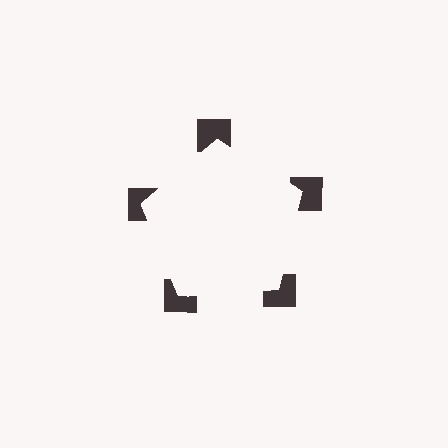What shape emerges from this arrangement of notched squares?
An illusory pentagon — its edges are inferred from the aligned wedge cuts in the notched squares, not physically drawn.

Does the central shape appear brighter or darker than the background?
It typically appears slightly brighter than the background, even though no actual brightness change is drawn.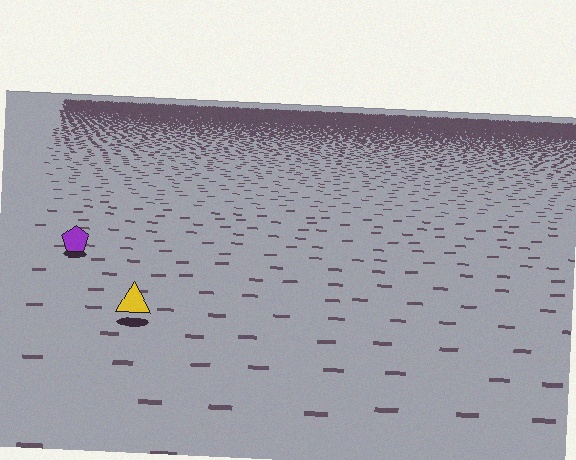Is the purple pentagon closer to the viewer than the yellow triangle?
No. The yellow triangle is closer — you can tell from the texture gradient: the ground texture is coarser near it.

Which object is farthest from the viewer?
The purple pentagon is farthest from the viewer. It appears smaller and the ground texture around it is denser.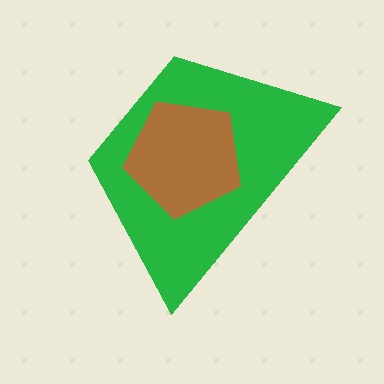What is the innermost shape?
The brown pentagon.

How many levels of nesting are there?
2.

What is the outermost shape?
The green trapezoid.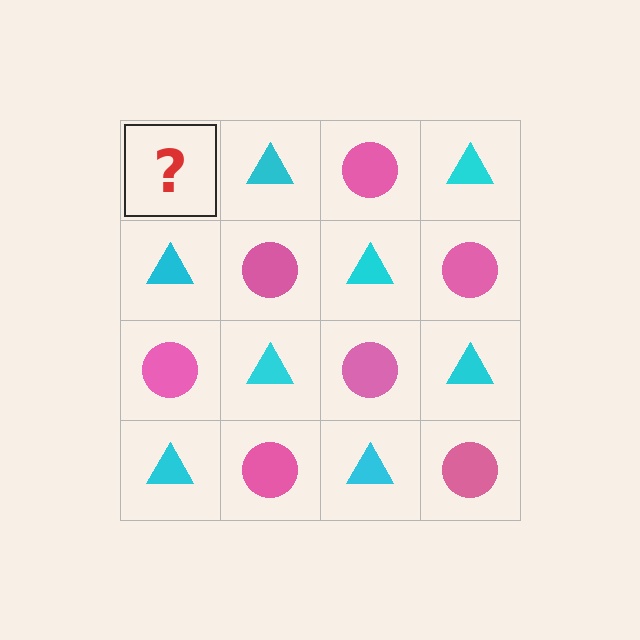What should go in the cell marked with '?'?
The missing cell should contain a pink circle.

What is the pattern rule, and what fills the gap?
The rule is that it alternates pink circle and cyan triangle in a checkerboard pattern. The gap should be filled with a pink circle.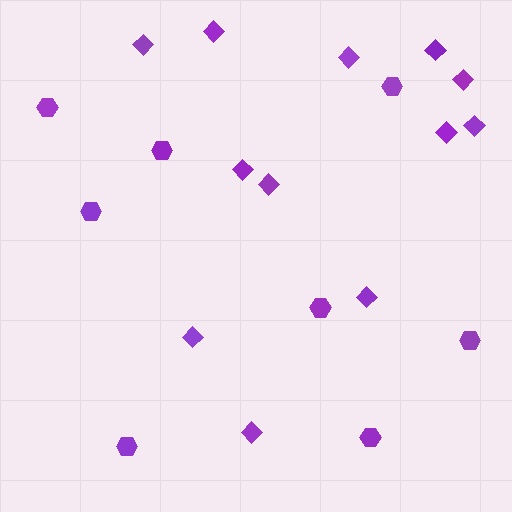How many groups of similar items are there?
There are 2 groups: one group of hexagons (8) and one group of diamonds (12).